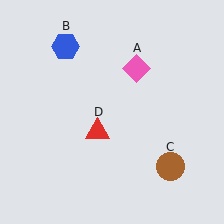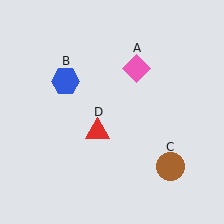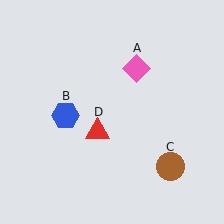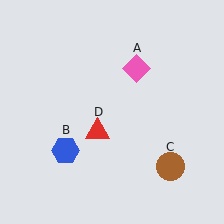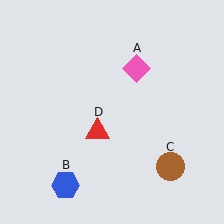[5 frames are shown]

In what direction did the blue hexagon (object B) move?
The blue hexagon (object B) moved down.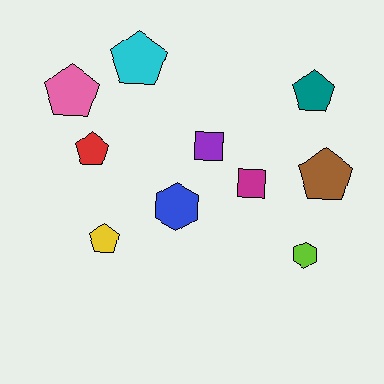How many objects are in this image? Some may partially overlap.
There are 10 objects.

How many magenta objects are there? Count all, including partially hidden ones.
There is 1 magenta object.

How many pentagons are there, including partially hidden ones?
There are 6 pentagons.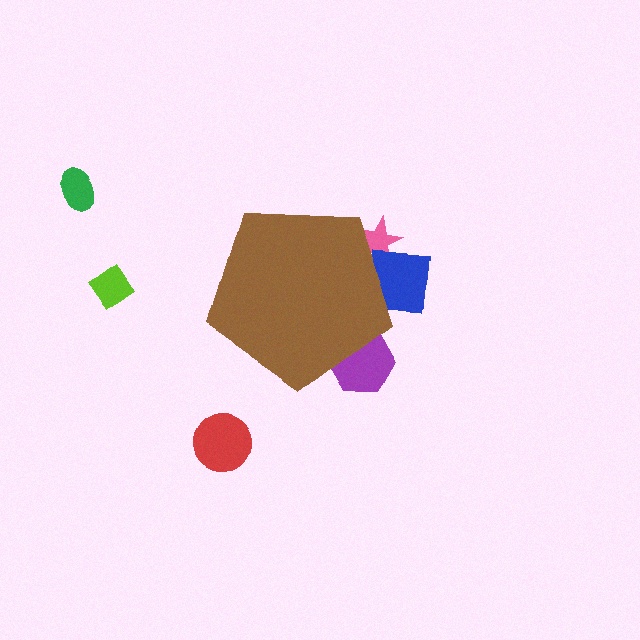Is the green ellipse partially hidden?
No, the green ellipse is fully visible.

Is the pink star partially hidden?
Yes, the pink star is partially hidden behind the brown pentagon.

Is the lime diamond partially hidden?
No, the lime diamond is fully visible.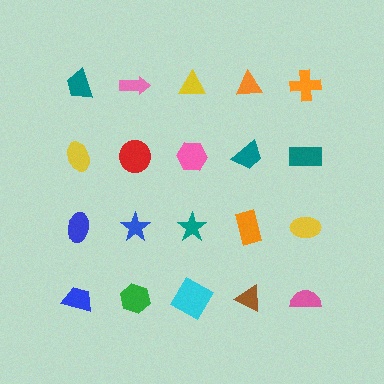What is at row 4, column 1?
A blue trapezoid.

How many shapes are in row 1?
5 shapes.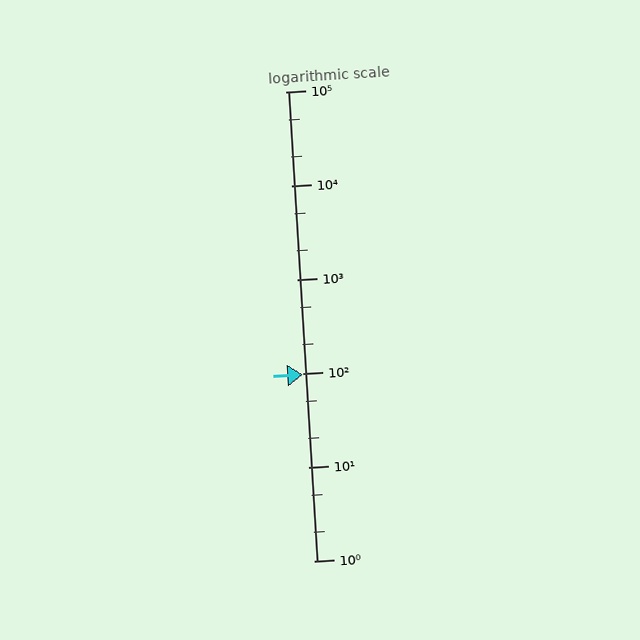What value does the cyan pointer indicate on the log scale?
The pointer indicates approximately 97.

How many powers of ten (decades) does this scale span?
The scale spans 5 decades, from 1 to 100000.